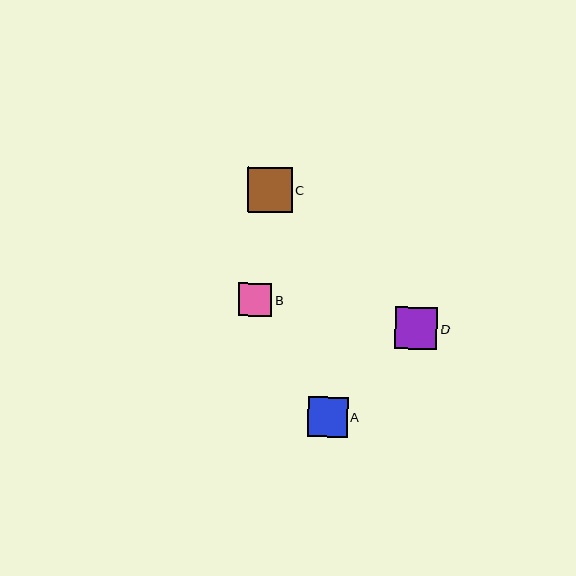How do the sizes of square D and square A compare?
Square D and square A are approximately the same size.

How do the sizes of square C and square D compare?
Square C and square D are approximately the same size.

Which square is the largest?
Square C is the largest with a size of approximately 45 pixels.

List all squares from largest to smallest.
From largest to smallest: C, D, A, B.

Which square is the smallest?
Square B is the smallest with a size of approximately 33 pixels.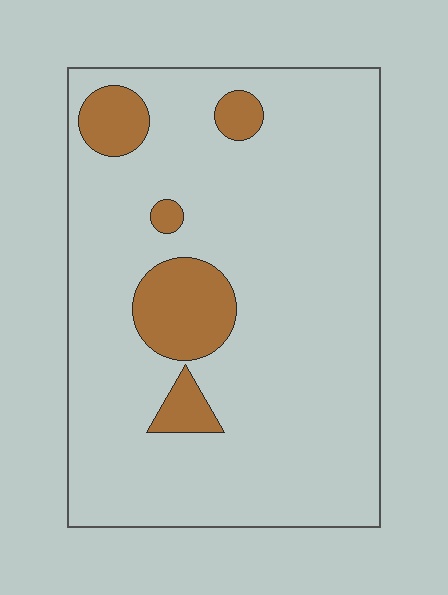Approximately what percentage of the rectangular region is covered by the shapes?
Approximately 15%.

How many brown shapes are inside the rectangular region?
5.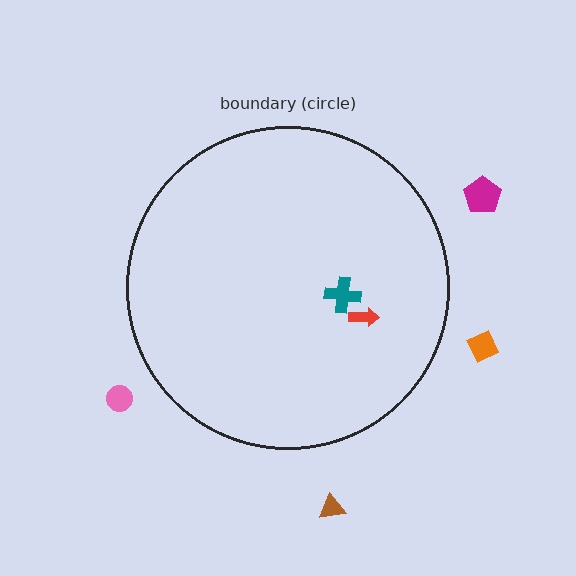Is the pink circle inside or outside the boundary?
Outside.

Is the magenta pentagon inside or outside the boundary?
Outside.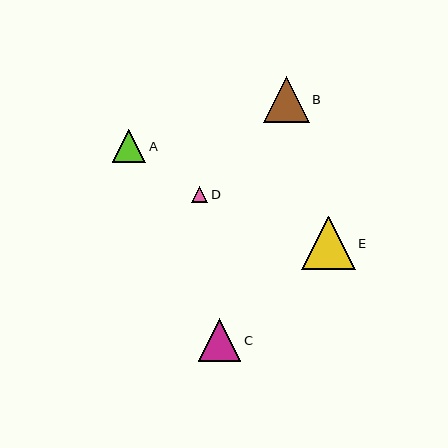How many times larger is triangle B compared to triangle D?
Triangle B is approximately 2.8 times the size of triangle D.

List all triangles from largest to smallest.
From largest to smallest: E, B, C, A, D.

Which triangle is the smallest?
Triangle D is the smallest with a size of approximately 17 pixels.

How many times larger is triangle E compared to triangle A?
Triangle E is approximately 1.6 times the size of triangle A.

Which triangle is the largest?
Triangle E is the largest with a size of approximately 54 pixels.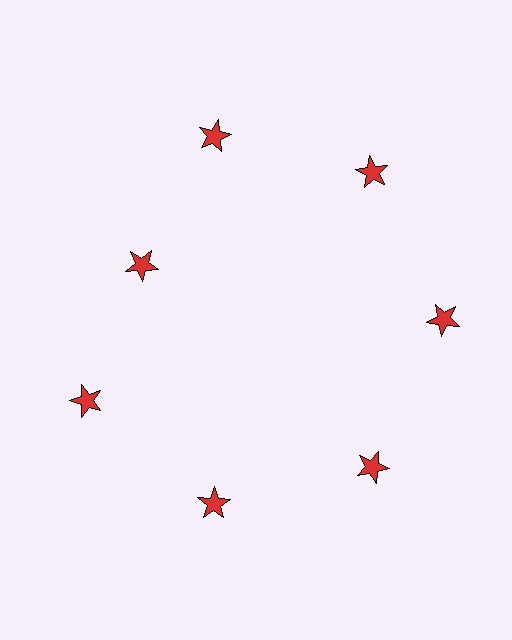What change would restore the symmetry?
The symmetry would be restored by moving it outward, back onto the ring so that all 7 stars sit at equal angles and equal distance from the center.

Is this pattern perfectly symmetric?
No. The 7 red stars are arranged in a ring, but one element near the 10 o'clock position is pulled inward toward the center, breaking the 7-fold rotational symmetry.